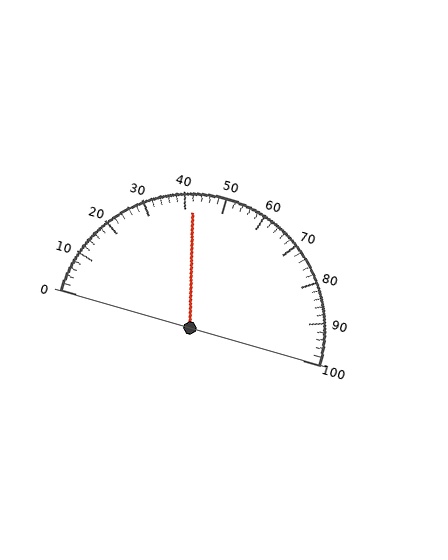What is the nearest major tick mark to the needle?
The nearest major tick mark is 40.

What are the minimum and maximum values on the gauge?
The gauge ranges from 0 to 100.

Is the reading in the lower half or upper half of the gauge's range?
The reading is in the lower half of the range (0 to 100).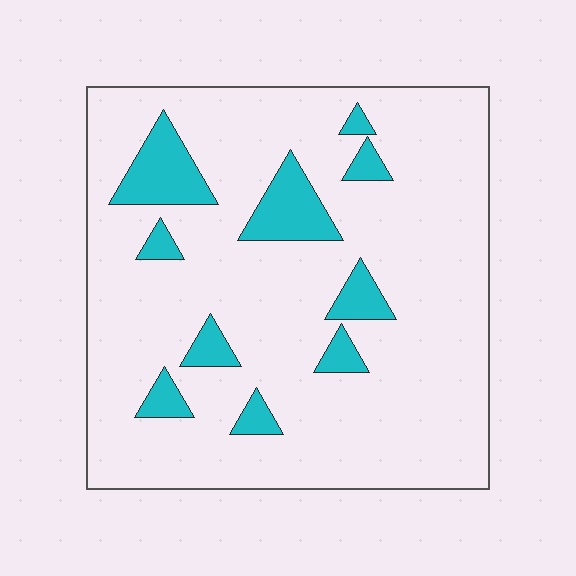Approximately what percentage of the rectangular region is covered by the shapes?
Approximately 15%.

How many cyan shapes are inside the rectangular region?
10.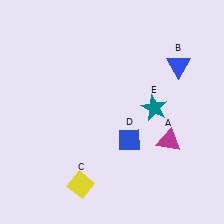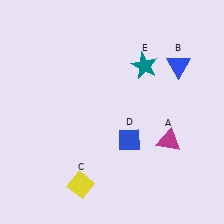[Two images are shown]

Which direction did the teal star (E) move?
The teal star (E) moved up.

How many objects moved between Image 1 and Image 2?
1 object moved between the two images.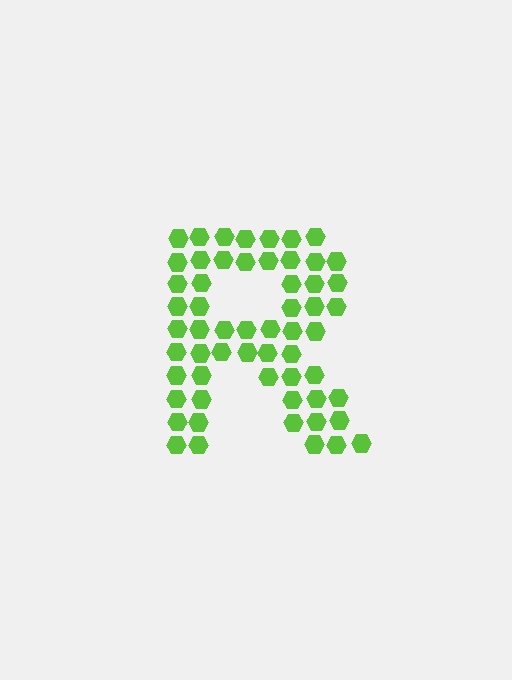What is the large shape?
The large shape is the letter R.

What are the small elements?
The small elements are hexagons.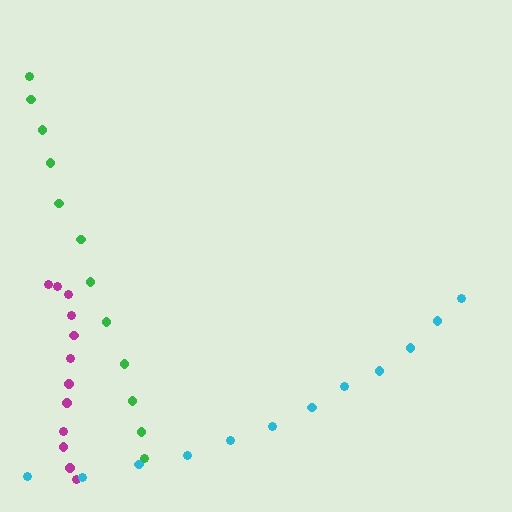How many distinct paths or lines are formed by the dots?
There are 3 distinct paths.